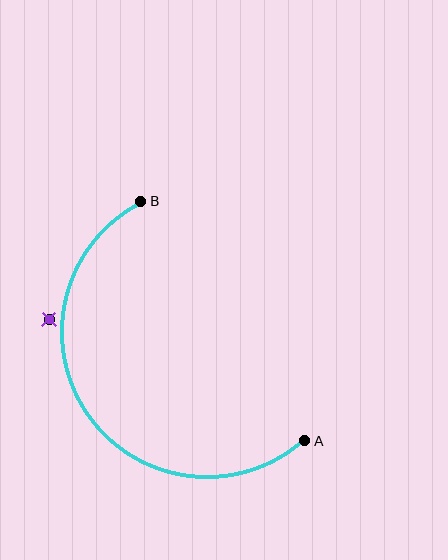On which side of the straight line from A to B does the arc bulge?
The arc bulges below and to the left of the straight line connecting A and B.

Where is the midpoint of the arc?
The arc midpoint is the point on the curve farthest from the straight line joining A and B. It sits below and to the left of that line.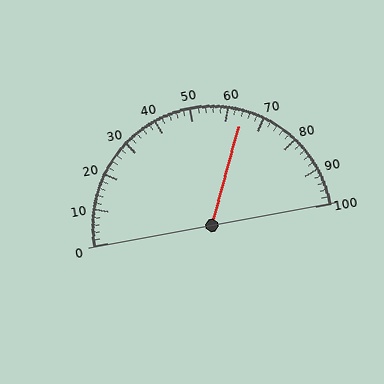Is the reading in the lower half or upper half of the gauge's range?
The reading is in the upper half of the range (0 to 100).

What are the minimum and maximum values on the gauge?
The gauge ranges from 0 to 100.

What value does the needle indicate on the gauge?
The needle indicates approximately 64.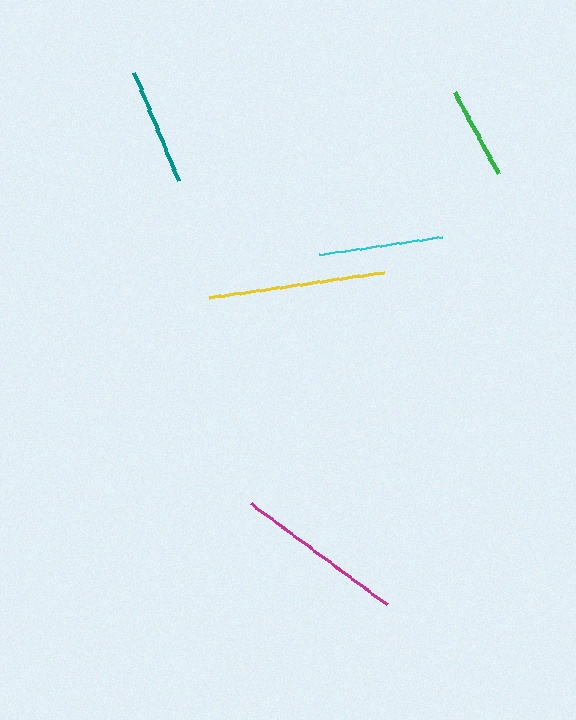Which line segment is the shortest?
The green line is the shortest at approximately 92 pixels.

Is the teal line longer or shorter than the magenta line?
The magenta line is longer than the teal line.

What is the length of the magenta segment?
The magenta segment is approximately 170 pixels long.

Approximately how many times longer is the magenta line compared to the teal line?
The magenta line is approximately 1.5 times the length of the teal line.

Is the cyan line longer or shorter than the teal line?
The cyan line is longer than the teal line.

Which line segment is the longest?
The yellow line is the longest at approximately 176 pixels.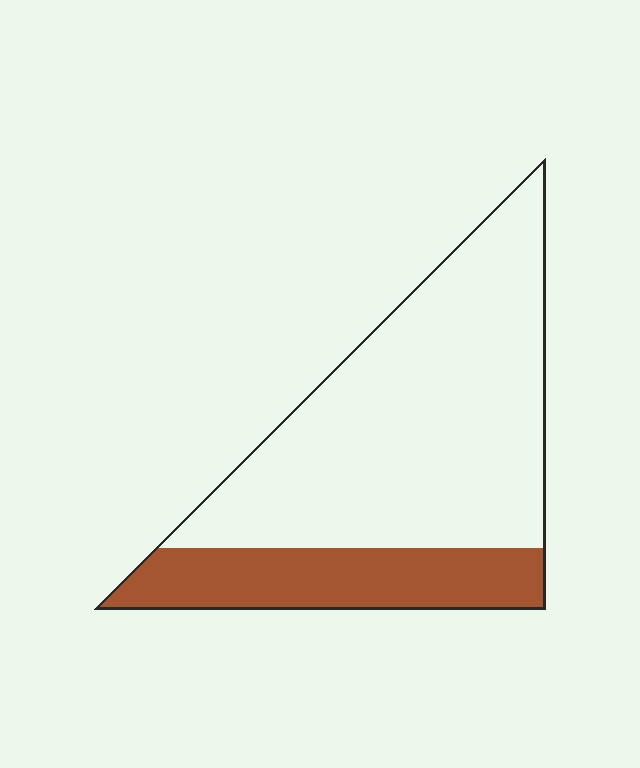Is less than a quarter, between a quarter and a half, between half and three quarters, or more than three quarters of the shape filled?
Between a quarter and a half.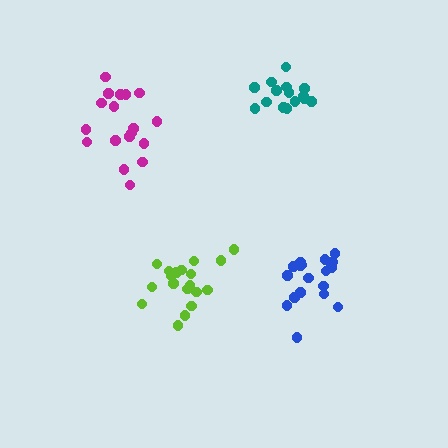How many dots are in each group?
Group 1: 19 dots, Group 2: 18 dots, Group 3: 19 dots, Group 4: 15 dots (71 total).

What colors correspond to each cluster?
The clusters are colored: lime, magenta, blue, teal.